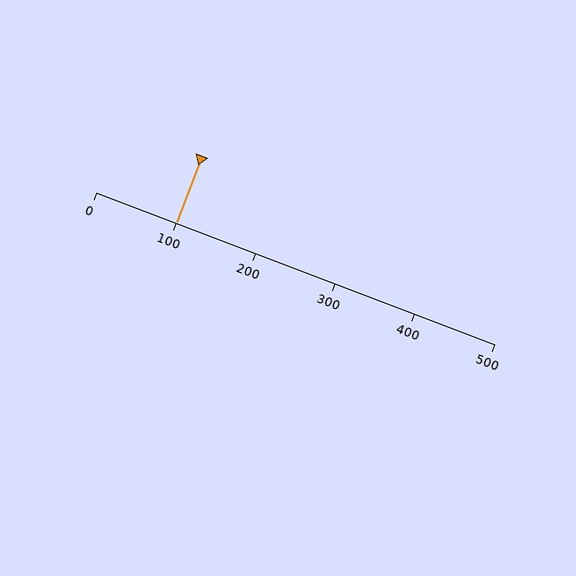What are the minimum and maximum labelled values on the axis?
The axis runs from 0 to 500.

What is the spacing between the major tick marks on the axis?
The major ticks are spaced 100 apart.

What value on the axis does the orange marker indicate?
The marker indicates approximately 100.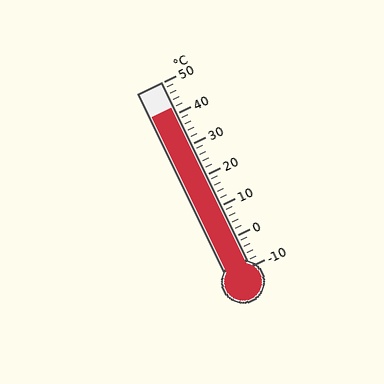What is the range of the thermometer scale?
The thermometer scale ranges from -10°C to 50°C.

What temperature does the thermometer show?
The thermometer shows approximately 42°C.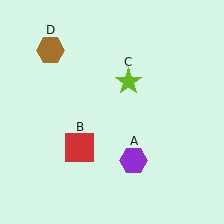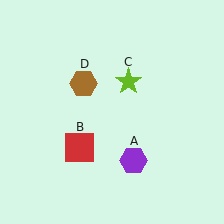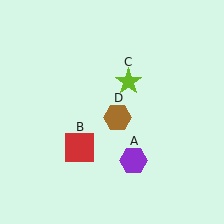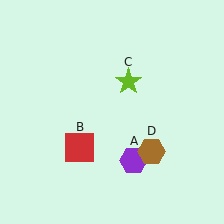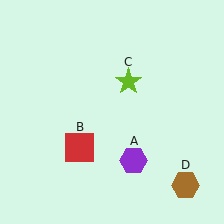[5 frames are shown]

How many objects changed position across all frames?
1 object changed position: brown hexagon (object D).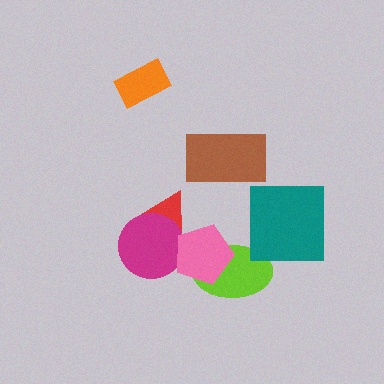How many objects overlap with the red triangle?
1 object overlaps with the red triangle.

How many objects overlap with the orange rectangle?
0 objects overlap with the orange rectangle.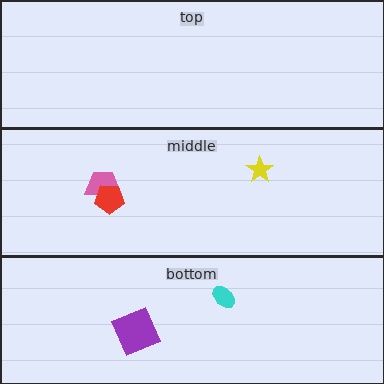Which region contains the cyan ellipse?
The bottom region.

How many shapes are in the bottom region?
2.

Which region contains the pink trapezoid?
The middle region.